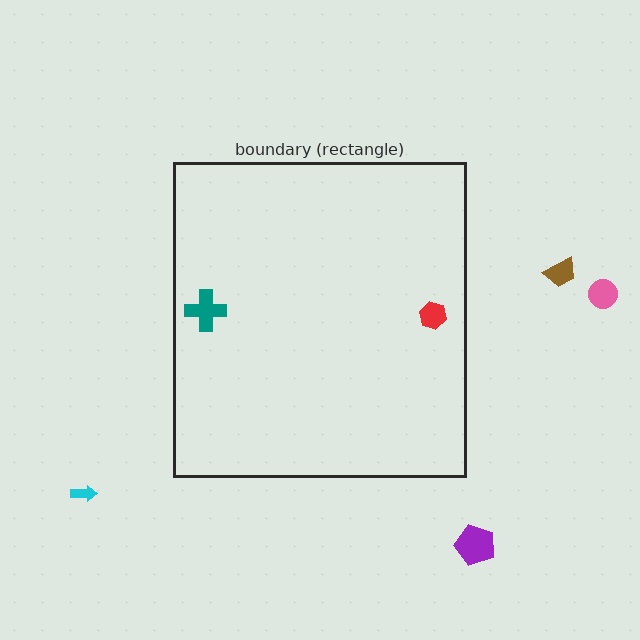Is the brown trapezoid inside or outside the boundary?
Outside.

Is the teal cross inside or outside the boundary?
Inside.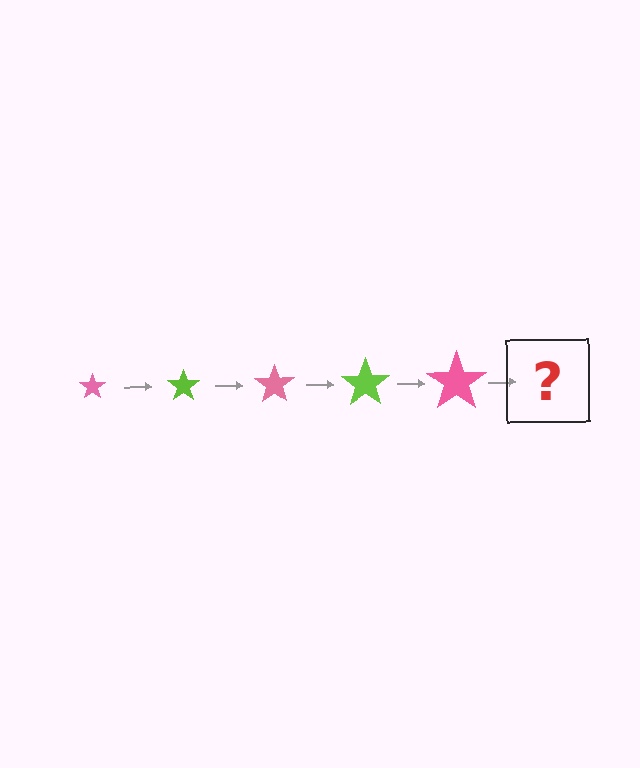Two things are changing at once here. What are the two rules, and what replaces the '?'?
The two rules are that the star grows larger each step and the color cycles through pink and lime. The '?' should be a lime star, larger than the previous one.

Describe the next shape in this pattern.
It should be a lime star, larger than the previous one.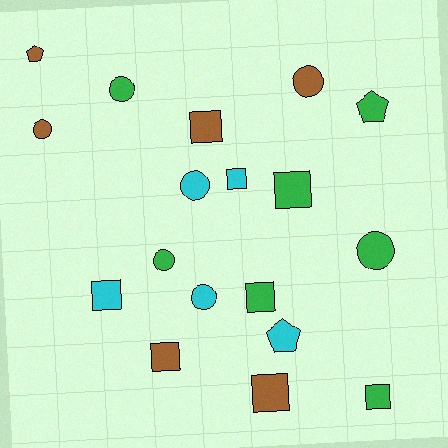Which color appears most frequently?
Green, with 7 objects.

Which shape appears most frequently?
Square, with 8 objects.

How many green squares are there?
There are 3 green squares.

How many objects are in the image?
There are 18 objects.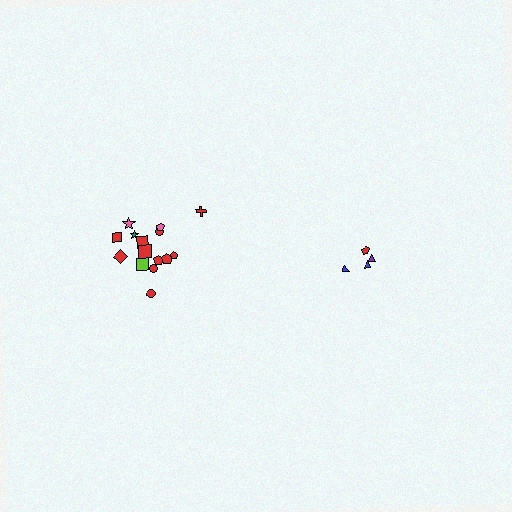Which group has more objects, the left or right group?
The left group.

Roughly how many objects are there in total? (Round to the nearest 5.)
Roughly 20 objects in total.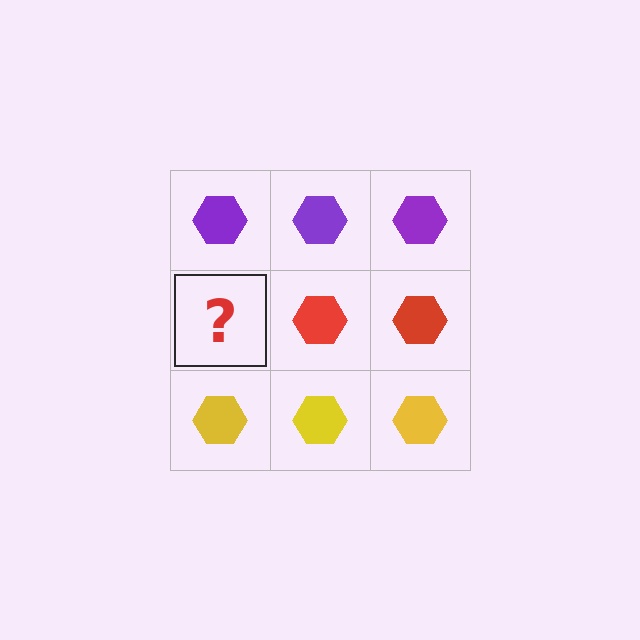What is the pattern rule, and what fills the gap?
The rule is that each row has a consistent color. The gap should be filled with a red hexagon.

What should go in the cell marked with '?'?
The missing cell should contain a red hexagon.